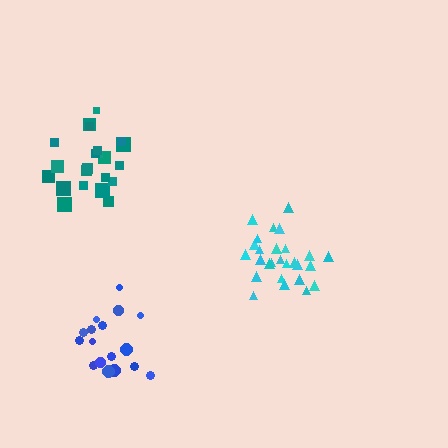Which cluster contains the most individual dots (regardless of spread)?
Cyan (27).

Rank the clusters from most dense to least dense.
cyan, teal, blue.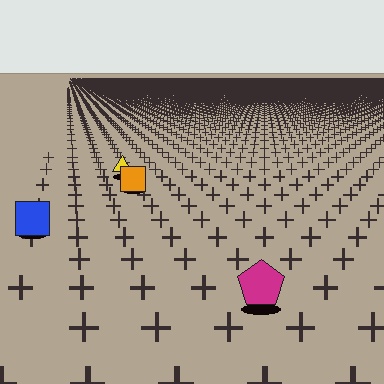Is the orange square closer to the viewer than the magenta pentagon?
No. The magenta pentagon is closer — you can tell from the texture gradient: the ground texture is coarser near it.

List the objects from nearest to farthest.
From nearest to farthest: the magenta pentagon, the blue square, the orange square, the yellow triangle.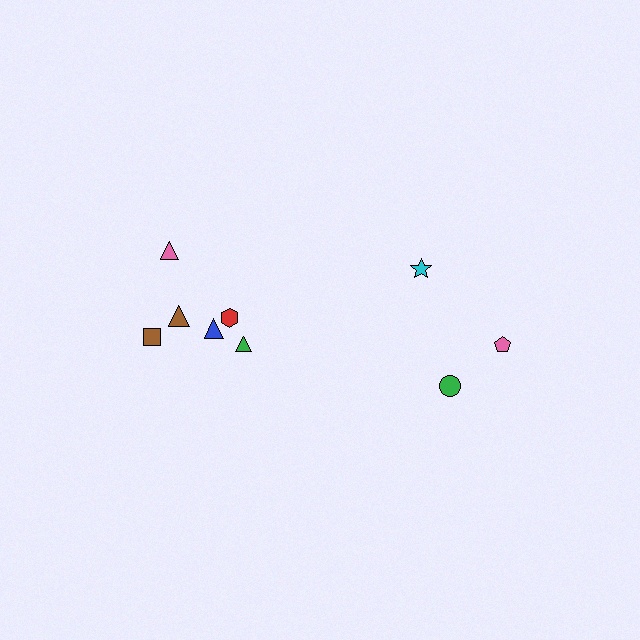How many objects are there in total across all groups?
There are 9 objects.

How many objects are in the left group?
There are 6 objects.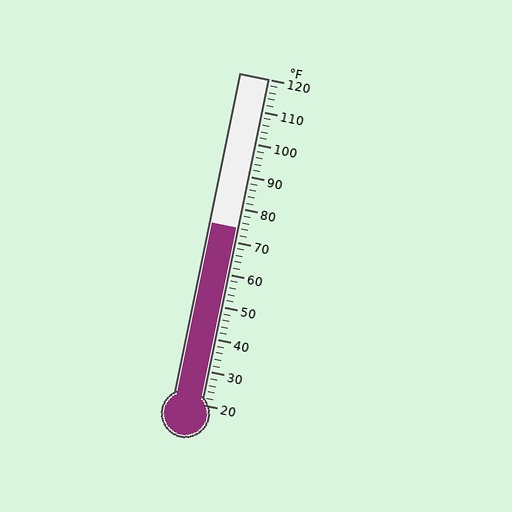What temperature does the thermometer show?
The thermometer shows approximately 74°F.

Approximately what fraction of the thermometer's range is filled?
The thermometer is filled to approximately 55% of its range.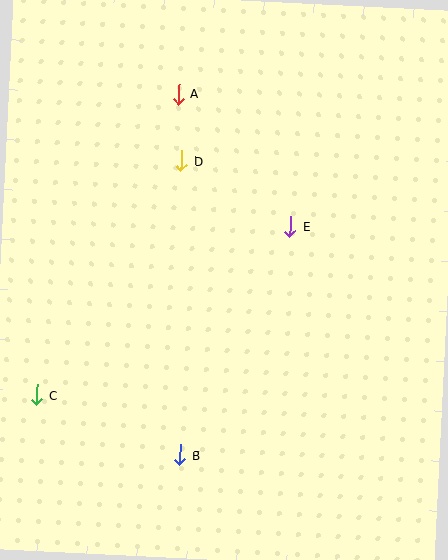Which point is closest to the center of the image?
Point E at (291, 227) is closest to the center.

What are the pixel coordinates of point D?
Point D is at (182, 161).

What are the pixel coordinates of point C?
Point C is at (37, 395).